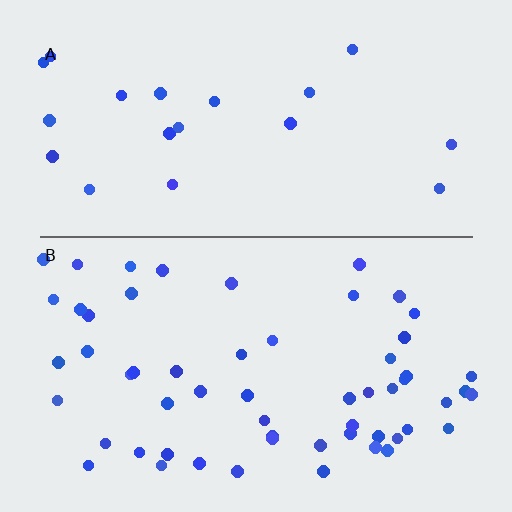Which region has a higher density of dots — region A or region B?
B (the bottom).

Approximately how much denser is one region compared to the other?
Approximately 2.9× — region B over region A.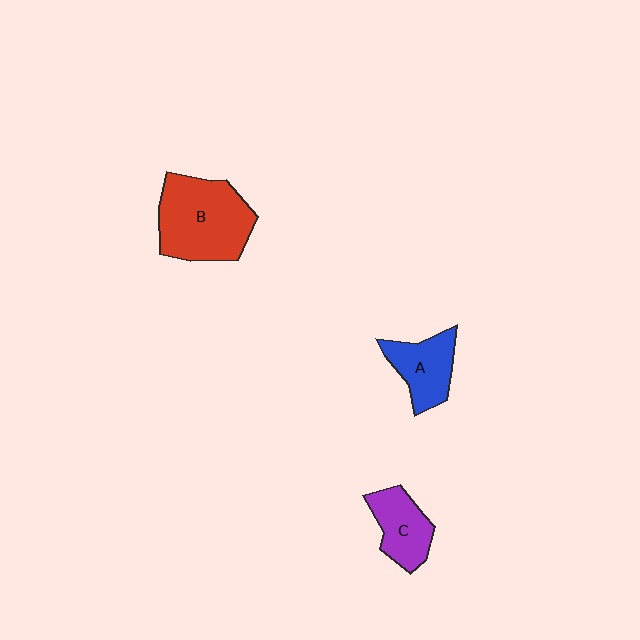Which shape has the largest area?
Shape B (red).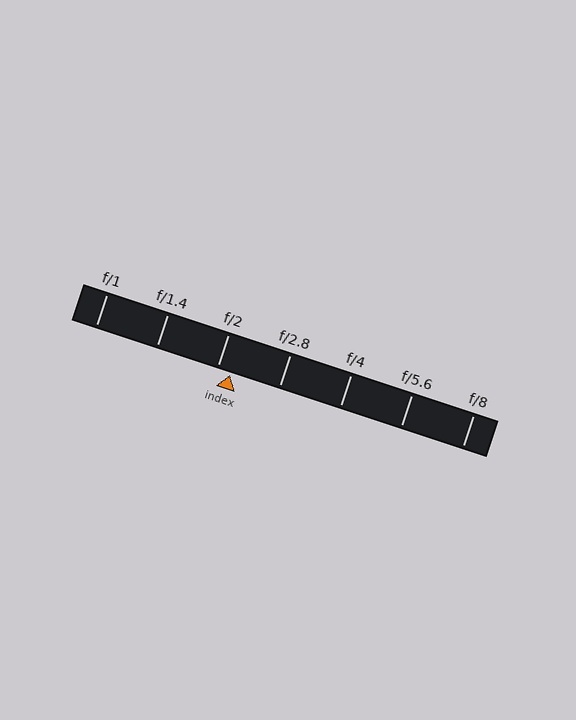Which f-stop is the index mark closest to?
The index mark is closest to f/2.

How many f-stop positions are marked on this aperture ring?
There are 7 f-stop positions marked.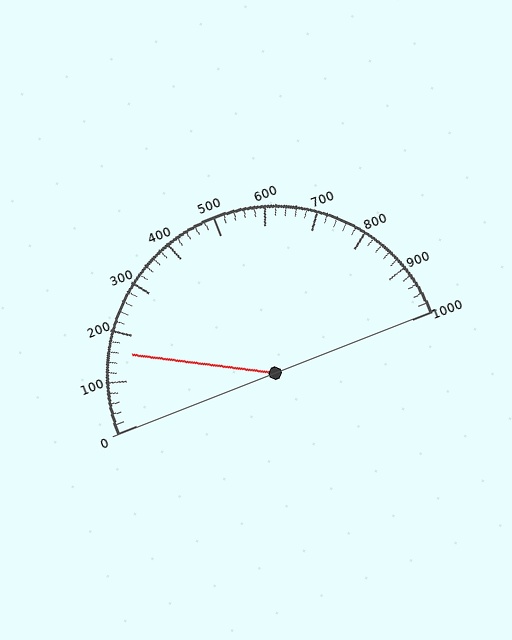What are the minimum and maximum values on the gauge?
The gauge ranges from 0 to 1000.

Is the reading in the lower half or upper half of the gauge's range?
The reading is in the lower half of the range (0 to 1000).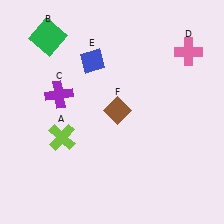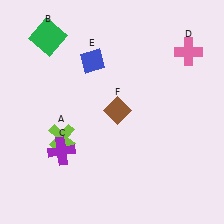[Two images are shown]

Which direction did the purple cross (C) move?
The purple cross (C) moved down.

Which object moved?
The purple cross (C) moved down.